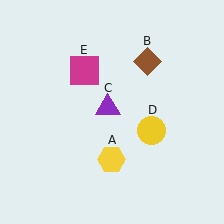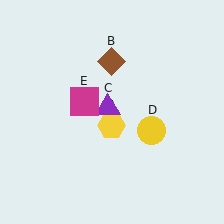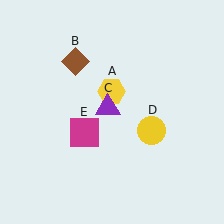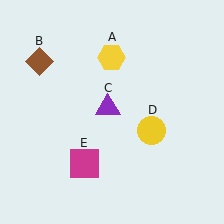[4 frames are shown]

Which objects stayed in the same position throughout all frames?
Purple triangle (object C) and yellow circle (object D) remained stationary.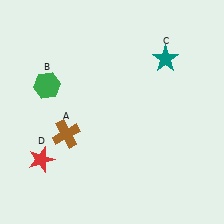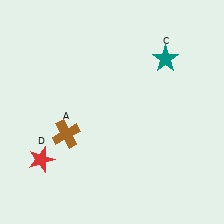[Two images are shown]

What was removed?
The green hexagon (B) was removed in Image 2.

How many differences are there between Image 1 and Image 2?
There is 1 difference between the two images.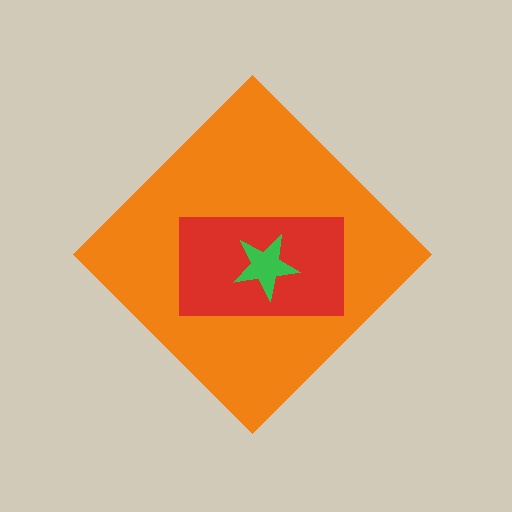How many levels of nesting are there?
3.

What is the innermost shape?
The green star.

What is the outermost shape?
The orange diamond.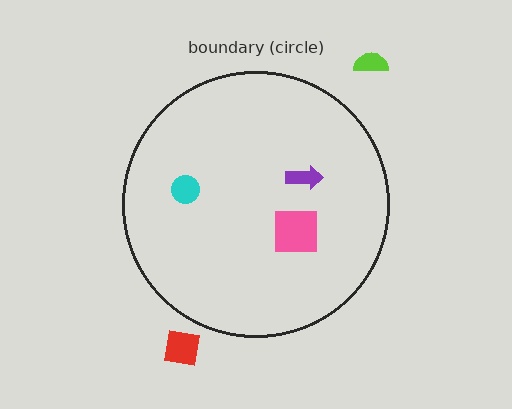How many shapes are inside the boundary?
3 inside, 2 outside.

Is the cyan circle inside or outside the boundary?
Inside.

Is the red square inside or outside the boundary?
Outside.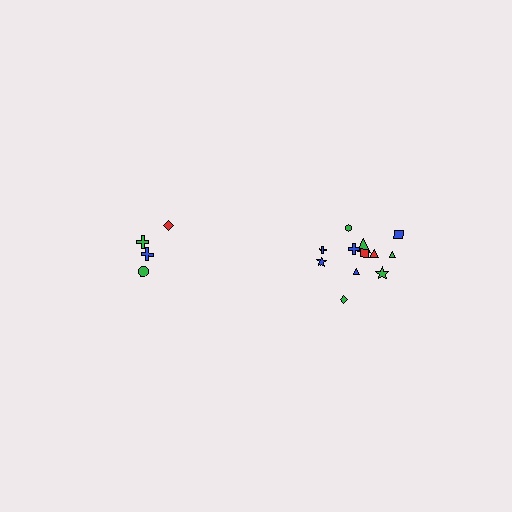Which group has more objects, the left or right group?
The right group.